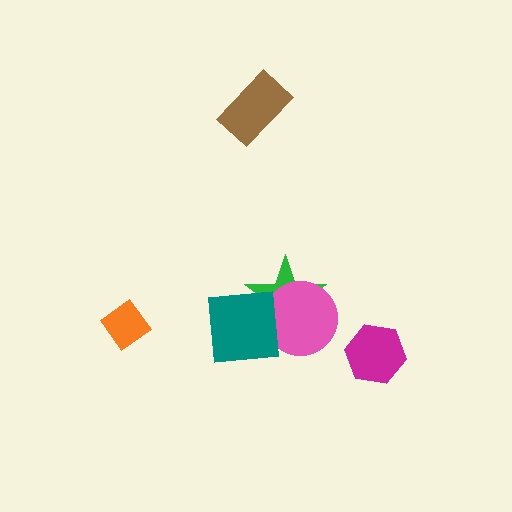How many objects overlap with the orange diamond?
0 objects overlap with the orange diamond.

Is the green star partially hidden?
Yes, it is partially covered by another shape.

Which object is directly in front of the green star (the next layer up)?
The pink circle is directly in front of the green star.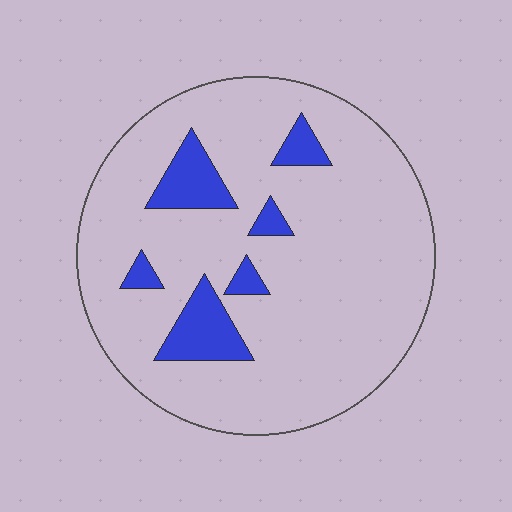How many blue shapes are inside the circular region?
6.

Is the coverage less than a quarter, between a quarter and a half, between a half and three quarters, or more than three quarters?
Less than a quarter.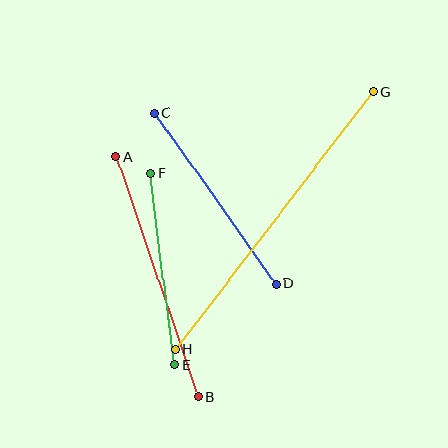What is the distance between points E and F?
The distance is approximately 194 pixels.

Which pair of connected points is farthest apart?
Points G and H are farthest apart.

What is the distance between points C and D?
The distance is approximately 210 pixels.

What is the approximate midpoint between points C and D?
The midpoint is at approximately (215, 198) pixels.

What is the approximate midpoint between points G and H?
The midpoint is at approximately (274, 221) pixels.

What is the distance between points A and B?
The distance is approximately 254 pixels.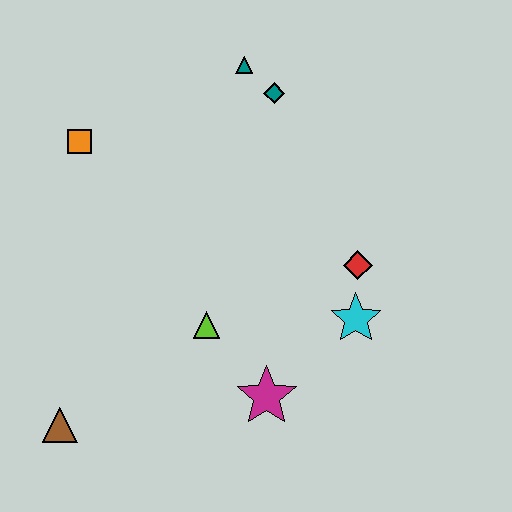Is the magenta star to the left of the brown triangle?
No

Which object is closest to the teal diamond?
The teal triangle is closest to the teal diamond.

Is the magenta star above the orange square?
No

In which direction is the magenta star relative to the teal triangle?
The magenta star is below the teal triangle.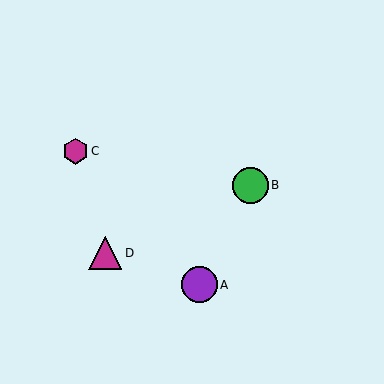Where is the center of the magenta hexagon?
The center of the magenta hexagon is at (75, 151).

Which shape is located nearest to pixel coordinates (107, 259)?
The magenta triangle (labeled D) at (105, 253) is nearest to that location.